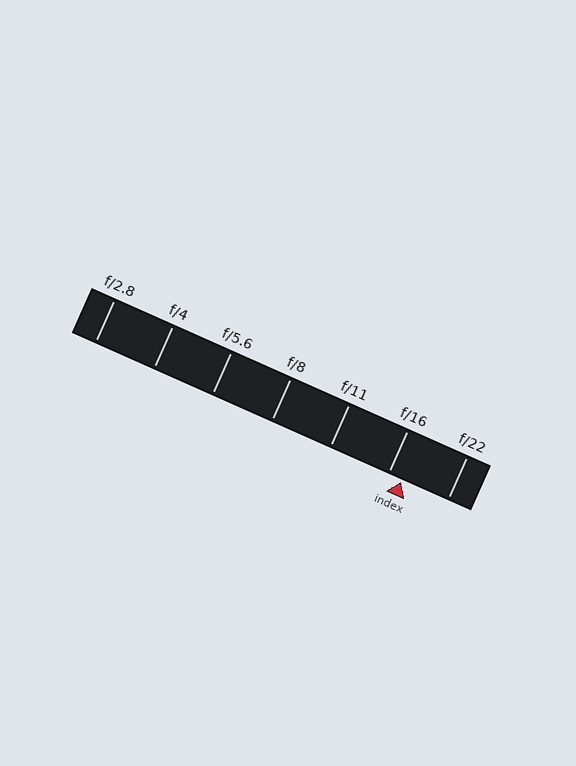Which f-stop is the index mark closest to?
The index mark is closest to f/16.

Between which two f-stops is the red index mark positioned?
The index mark is between f/16 and f/22.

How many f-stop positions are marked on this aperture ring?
There are 7 f-stop positions marked.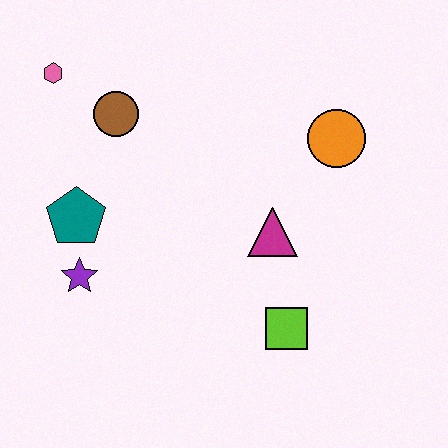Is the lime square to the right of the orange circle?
No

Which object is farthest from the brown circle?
The lime square is farthest from the brown circle.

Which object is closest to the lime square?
The magenta triangle is closest to the lime square.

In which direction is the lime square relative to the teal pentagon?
The lime square is to the right of the teal pentagon.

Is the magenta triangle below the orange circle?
Yes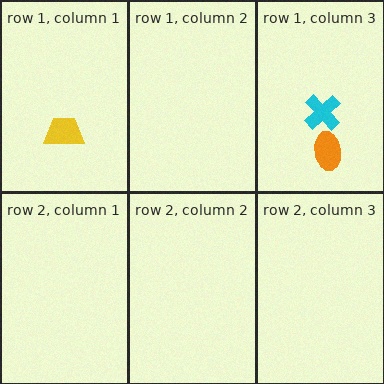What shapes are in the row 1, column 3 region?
The cyan cross, the orange ellipse.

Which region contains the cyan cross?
The row 1, column 3 region.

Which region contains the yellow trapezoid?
The row 1, column 1 region.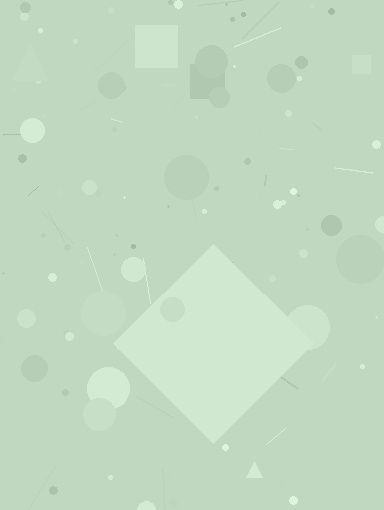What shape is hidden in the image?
A diamond is hidden in the image.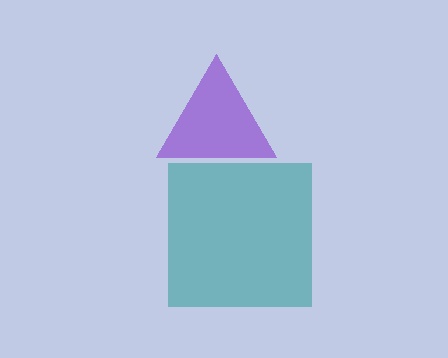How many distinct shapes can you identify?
There are 2 distinct shapes: a teal square, a purple triangle.